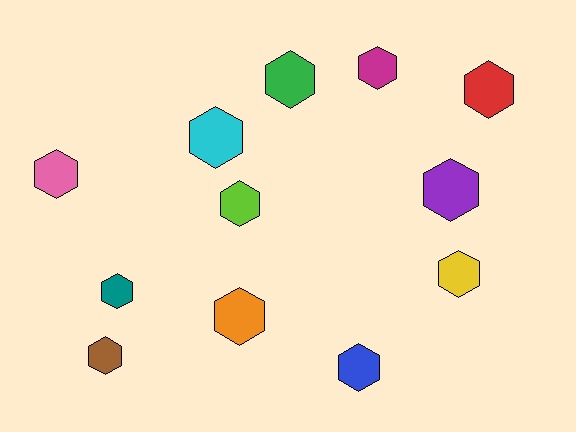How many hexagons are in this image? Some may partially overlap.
There are 12 hexagons.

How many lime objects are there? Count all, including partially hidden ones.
There is 1 lime object.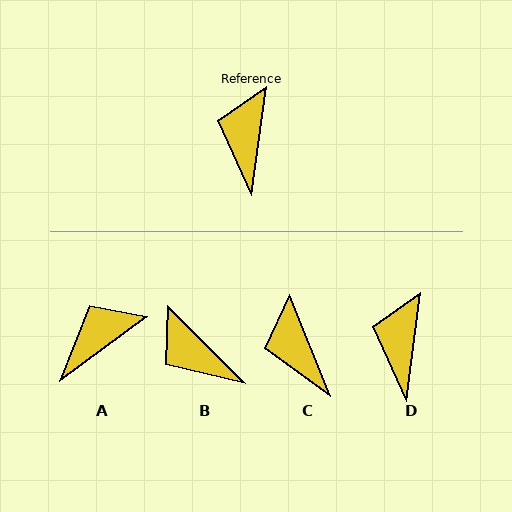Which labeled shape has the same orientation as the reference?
D.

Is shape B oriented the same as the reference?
No, it is off by about 52 degrees.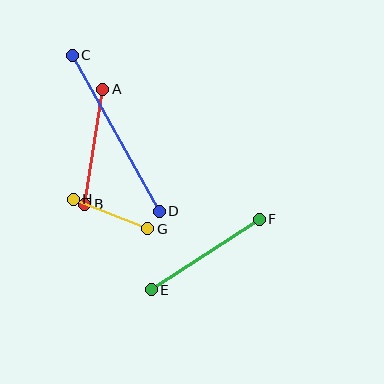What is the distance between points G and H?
The distance is approximately 80 pixels.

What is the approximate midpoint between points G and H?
The midpoint is at approximately (110, 214) pixels.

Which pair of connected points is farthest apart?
Points C and D are farthest apart.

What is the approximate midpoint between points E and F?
The midpoint is at approximately (205, 255) pixels.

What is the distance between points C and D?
The distance is approximately 179 pixels.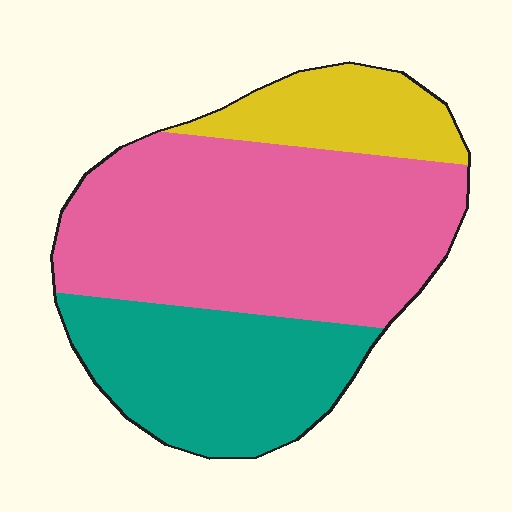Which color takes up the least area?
Yellow, at roughly 15%.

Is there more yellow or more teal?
Teal.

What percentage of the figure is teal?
Teal takes up about one third (1/3) of the figure.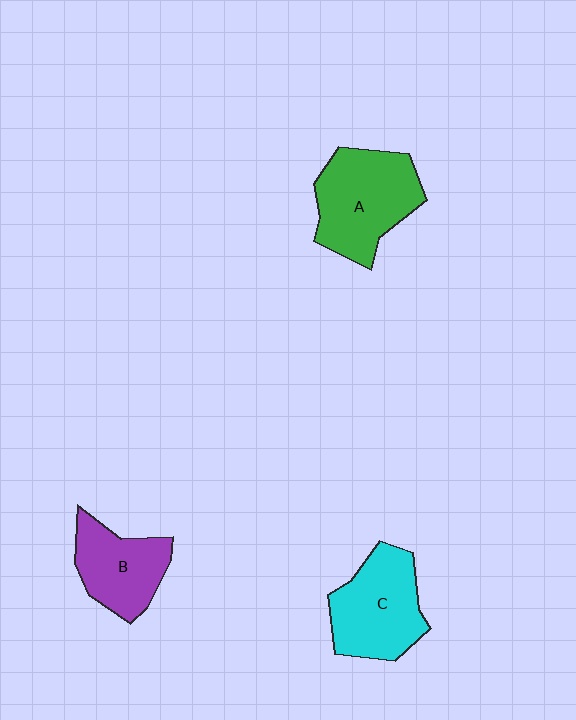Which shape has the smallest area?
Shape B (purple).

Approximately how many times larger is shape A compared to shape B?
Approximately 1.4 times.